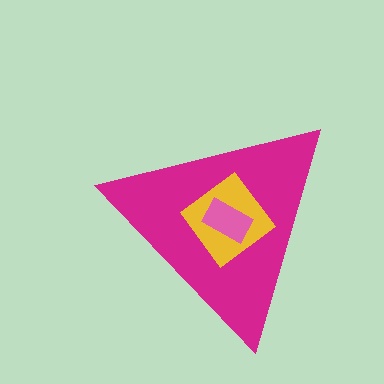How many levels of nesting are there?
3.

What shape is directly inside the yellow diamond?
The pink rectangle.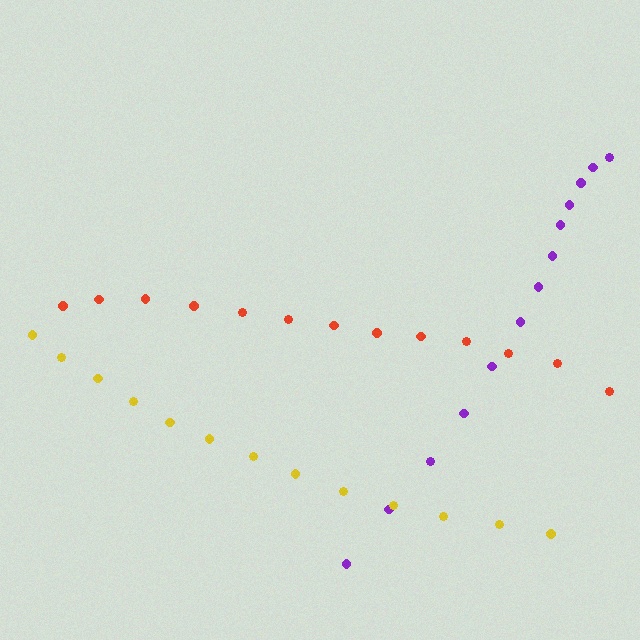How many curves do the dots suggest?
There are 3 distinct paths.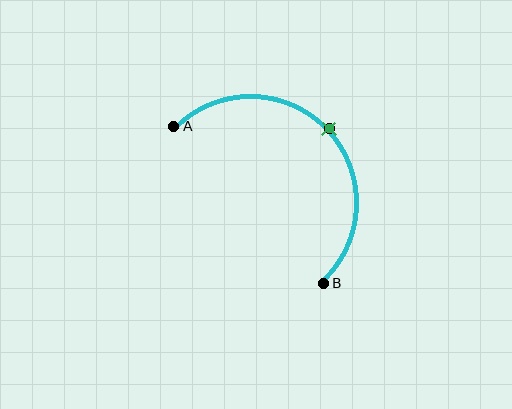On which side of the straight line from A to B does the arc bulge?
The arc bulges above and to the right of the straight line connecting A and B.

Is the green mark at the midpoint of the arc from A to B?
Yes. The green mark lies on the arc at equal arc-length from both A and B — it is the arc midpoint.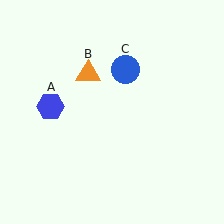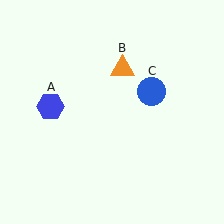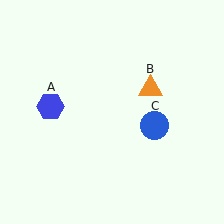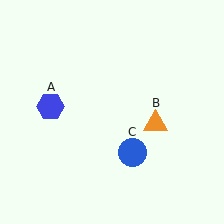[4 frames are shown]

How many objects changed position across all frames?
2 objects changed position: orange triangle (object B), blue circle (object C).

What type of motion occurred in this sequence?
The orange triangle (object B), blue circle (object C) rotated clockwise around the center of the scene.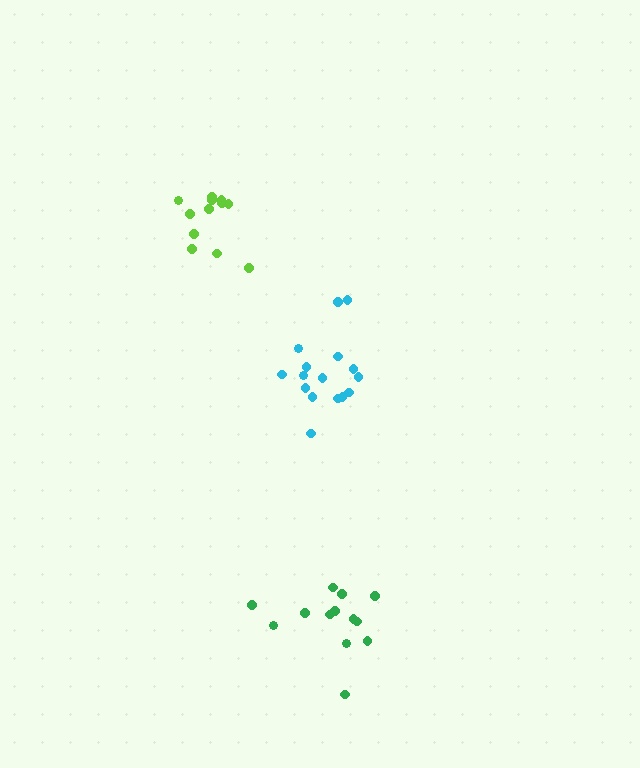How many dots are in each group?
Group 1: 13 dots, Group 2: 16 dots, Group 3: 12 dots (41 total).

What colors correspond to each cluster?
The clusters are colored: green, cyan, lime.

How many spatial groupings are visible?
There are 3 spatial groupings.